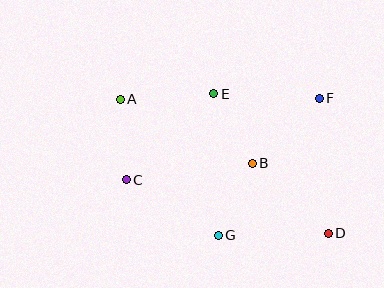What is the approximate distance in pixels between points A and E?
The distance between A and E is approximately 94 pixels.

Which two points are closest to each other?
Points B and E are closest to each other.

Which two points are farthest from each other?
Points A and D are farthest from each other.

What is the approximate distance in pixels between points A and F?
The distance between A and F is approximately 199 pixels.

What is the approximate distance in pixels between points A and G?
The distance between A and G is approximately 168 pixels.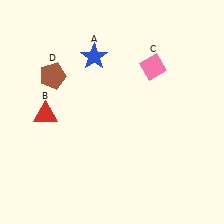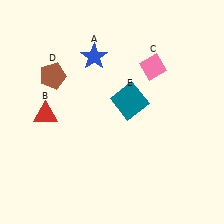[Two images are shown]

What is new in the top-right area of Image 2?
A teal square (E) was added in the top-right area of Image 2.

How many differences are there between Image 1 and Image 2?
There is 1 difference between the two images.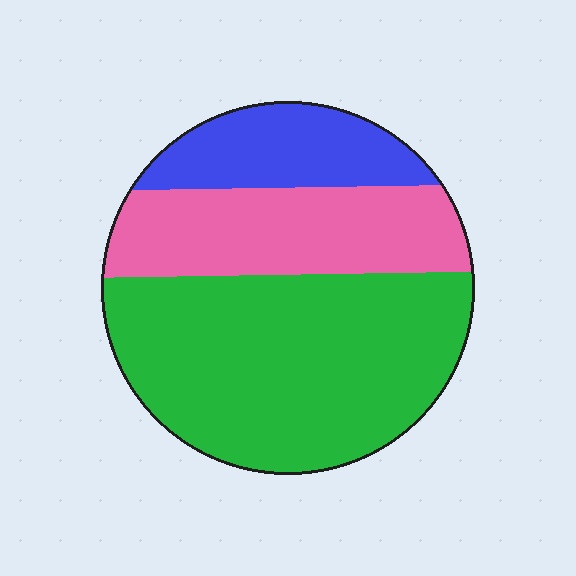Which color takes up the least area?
Blue, at roughly 20%.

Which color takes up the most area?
Green, at roughly 55%.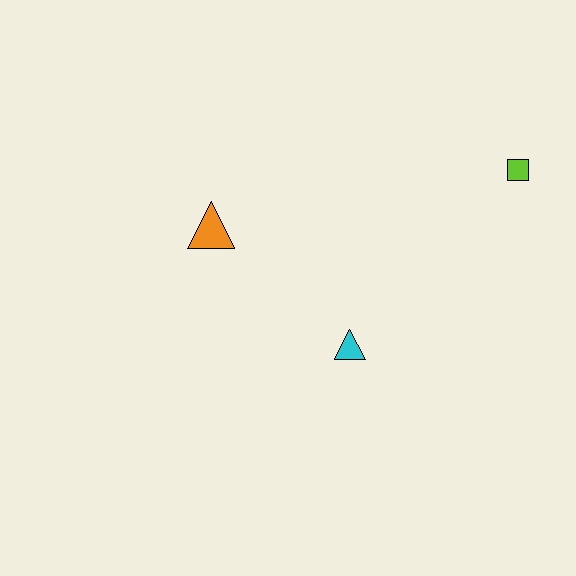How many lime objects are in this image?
There is 1 lime object.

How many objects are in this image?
There are 3 objects.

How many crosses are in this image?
There are no crosses.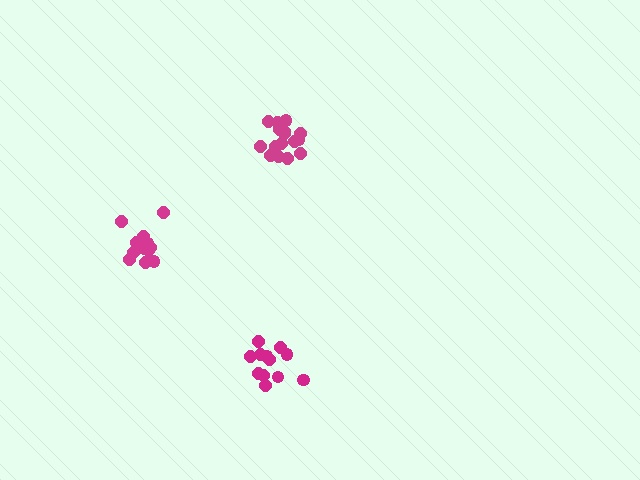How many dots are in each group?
Group 1: 16 dots, Group 2: 12 dots, Group 3: 14 dots (42 total).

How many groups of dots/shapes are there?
There are 3 groups.